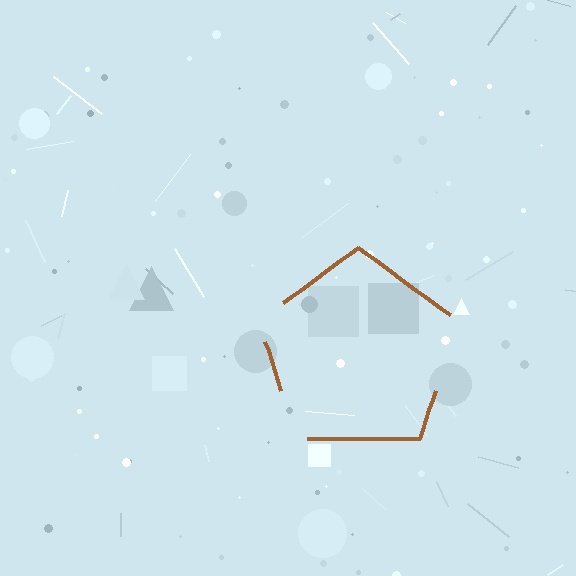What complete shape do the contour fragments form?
The contour fragments form a pentagon.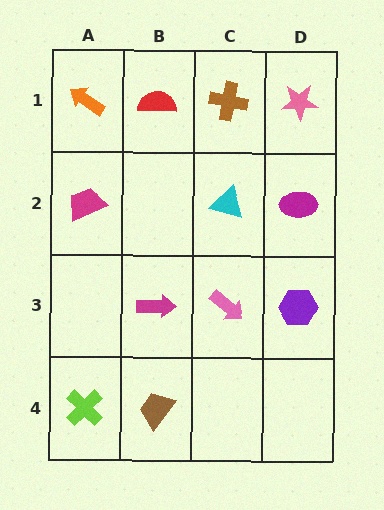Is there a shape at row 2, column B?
No, that cell is empty.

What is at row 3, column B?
A magenta arrow.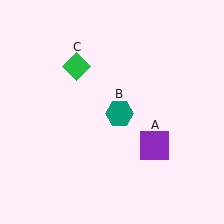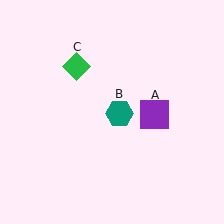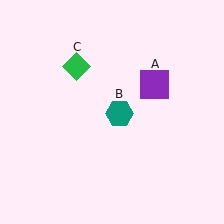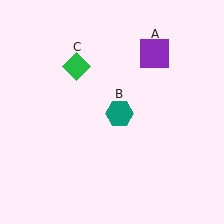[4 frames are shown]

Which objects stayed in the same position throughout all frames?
Teal hexagon (object B) and green diamond (object C) remained stationary.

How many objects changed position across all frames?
1 object changed position: purple square (object A).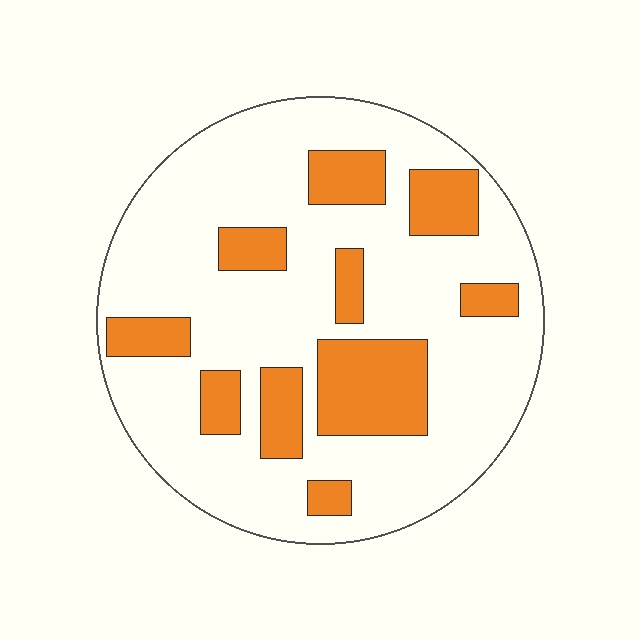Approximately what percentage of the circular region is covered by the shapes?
Approximately 25%.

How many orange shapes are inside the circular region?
10.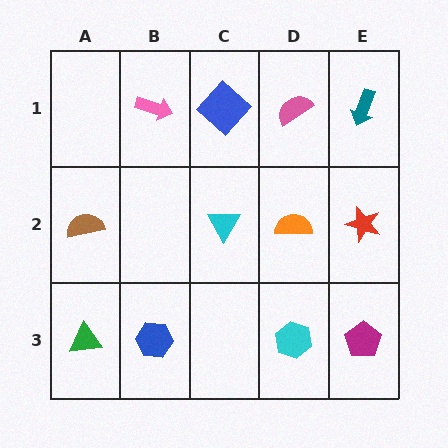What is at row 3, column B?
A blue hexagon.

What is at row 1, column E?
A teal arrow.